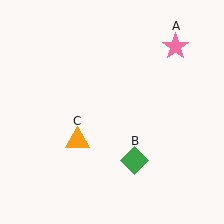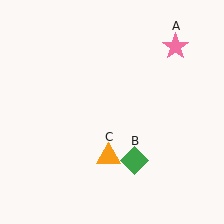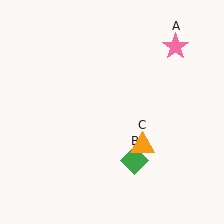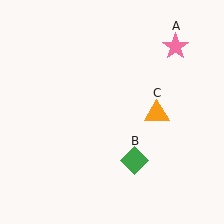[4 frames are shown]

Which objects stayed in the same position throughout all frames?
Pink star (object A) and green diamond (object B) remained stationary.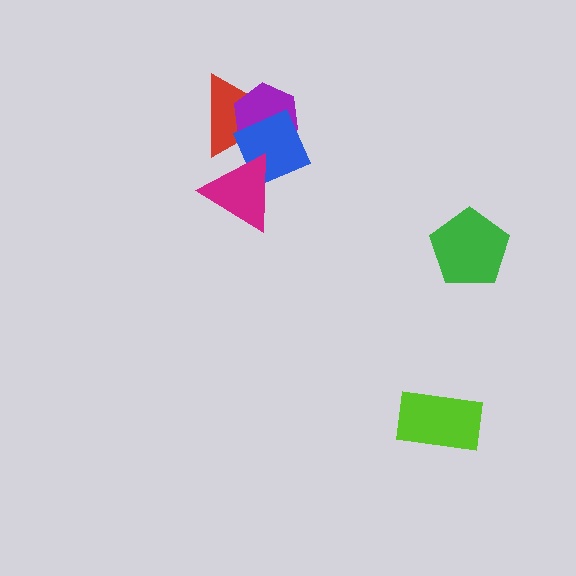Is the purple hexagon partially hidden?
Yes, it is partially covered by another shape.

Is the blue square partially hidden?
Yes, it is partially covered by another shape.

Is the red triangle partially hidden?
Yes, it is partially covered by another shape.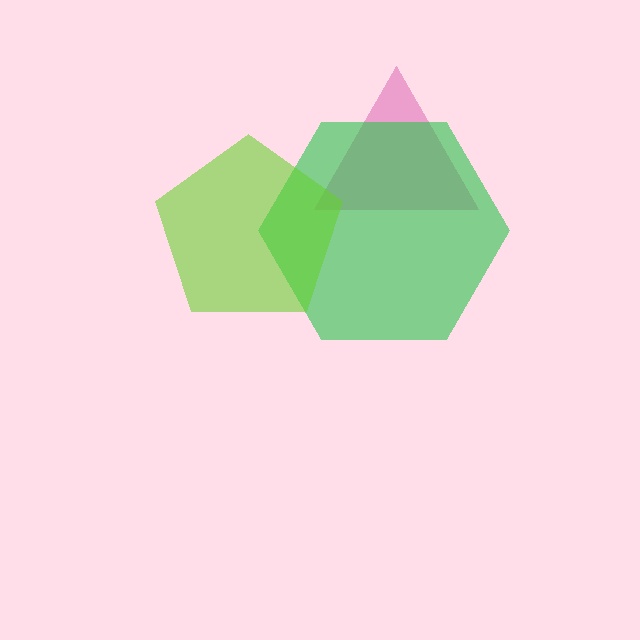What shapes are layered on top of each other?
The layered shapes are: a pink triangle, a green hexagon, a lime pentagon.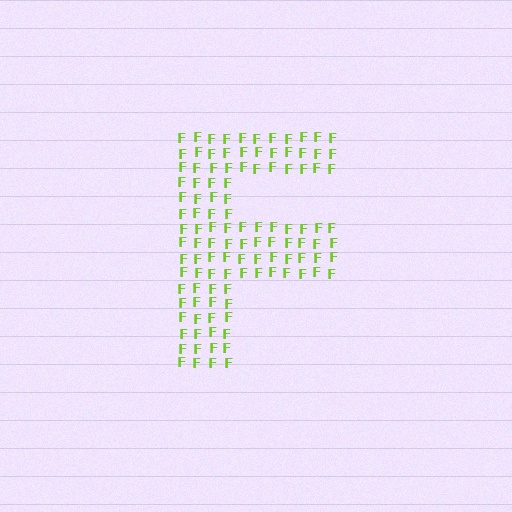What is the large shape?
The large shape is the letter F.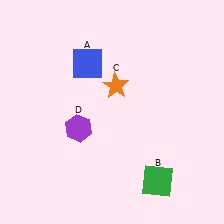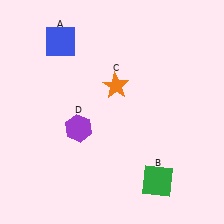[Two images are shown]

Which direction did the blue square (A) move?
The blue square (A) moved left.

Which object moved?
The blue square (A) moved left.